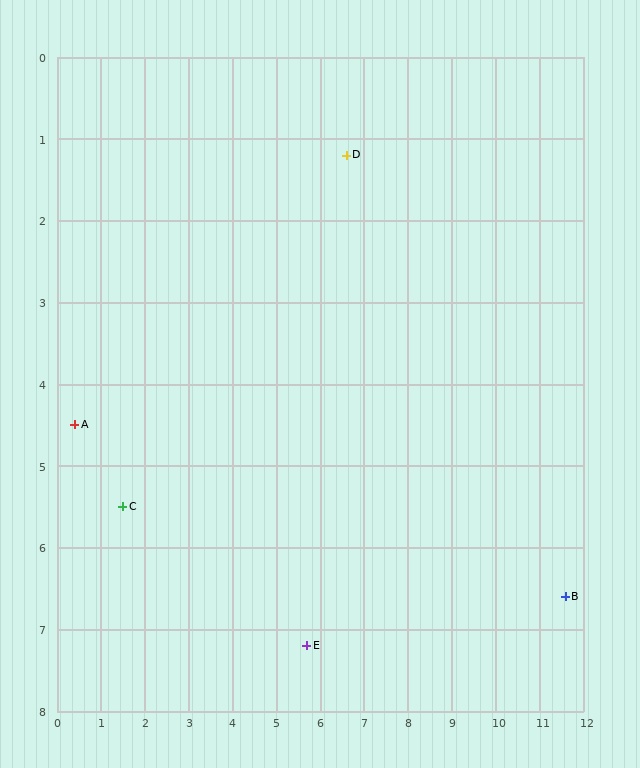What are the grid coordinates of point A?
Point A is at approximately (0.4, 4.5).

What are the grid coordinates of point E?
Point E is at approximately (5.7, 7.2).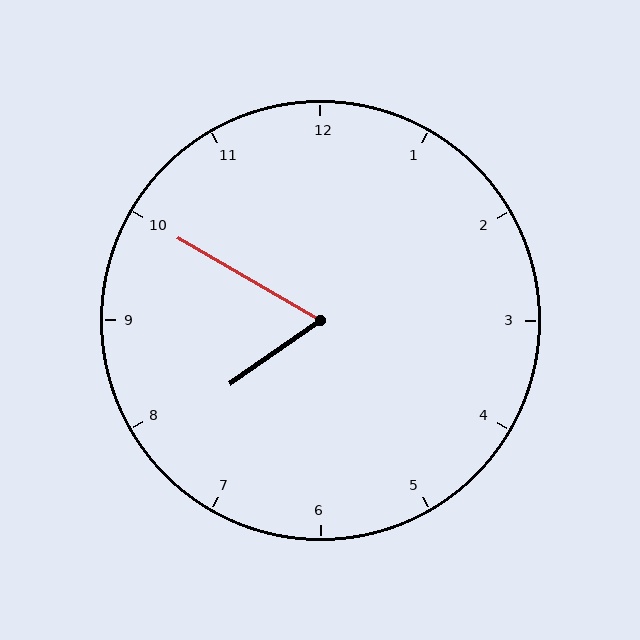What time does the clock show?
7:50.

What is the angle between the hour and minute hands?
Approximately 65 degrees.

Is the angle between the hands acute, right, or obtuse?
It is acute.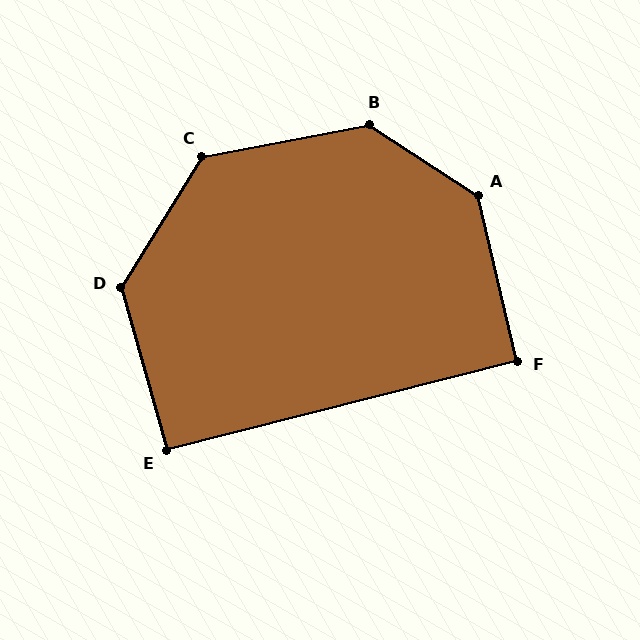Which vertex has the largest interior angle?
A, at approximately 136 degrees.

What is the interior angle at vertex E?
Approximately 91 degrees (approximately right).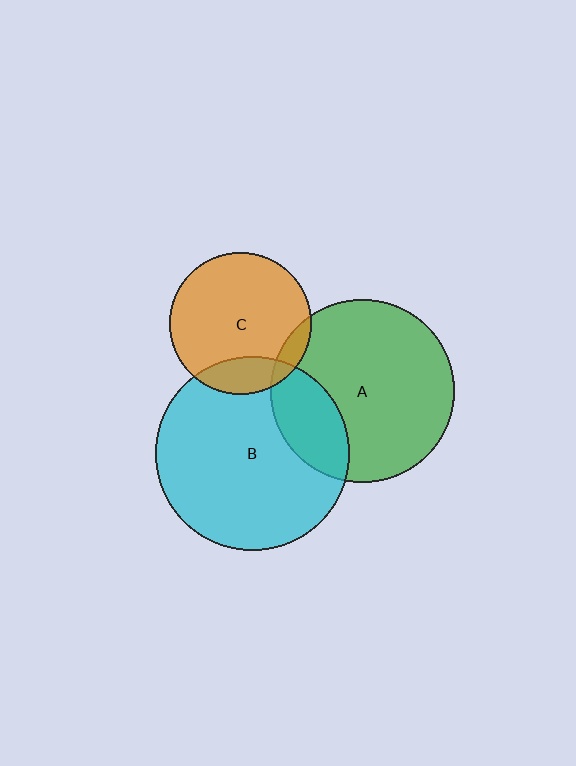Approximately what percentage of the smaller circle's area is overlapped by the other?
Approximately 10%.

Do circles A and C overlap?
Yes.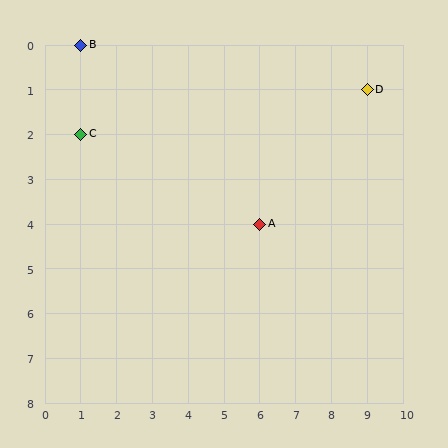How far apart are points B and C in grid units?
Points B and C are 2 rows apart.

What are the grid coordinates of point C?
Point C is at grid coordinates (1, 2).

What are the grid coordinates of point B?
Point B is at grid coordinates (1, 0).